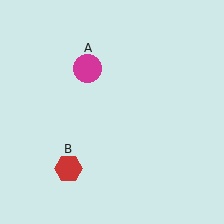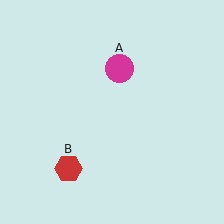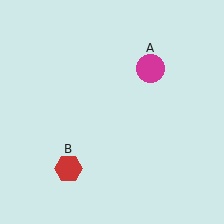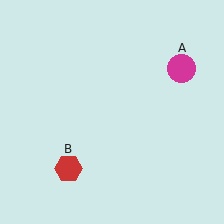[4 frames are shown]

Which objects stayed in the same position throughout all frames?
Red hexagon (object B) remained stationary.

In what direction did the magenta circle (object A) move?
The magenta circle (object A) moved right.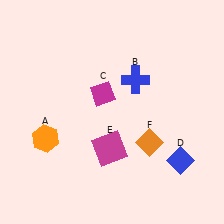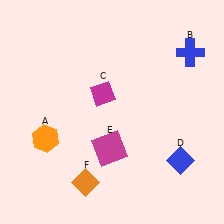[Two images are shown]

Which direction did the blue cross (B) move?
The blue cross (B) moved right.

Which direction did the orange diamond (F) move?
The orange diamond (F) moved left.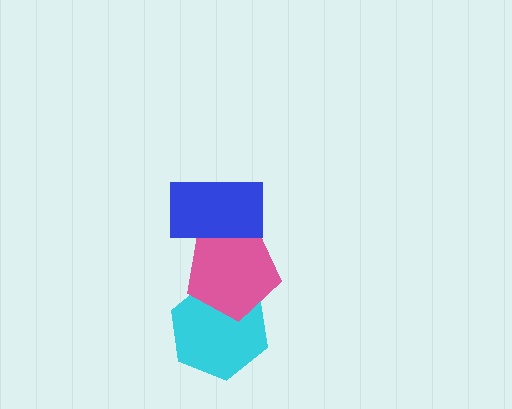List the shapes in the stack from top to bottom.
From top to bottom: the blue rectangle, the pink pentagon, the cyan hexagon.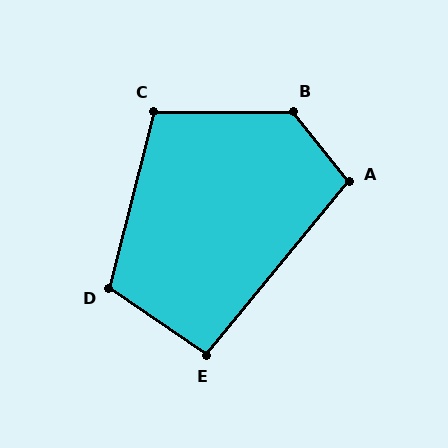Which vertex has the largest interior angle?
B, at approximately 128 degrees.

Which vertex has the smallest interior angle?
E, at approximately 95 degrees.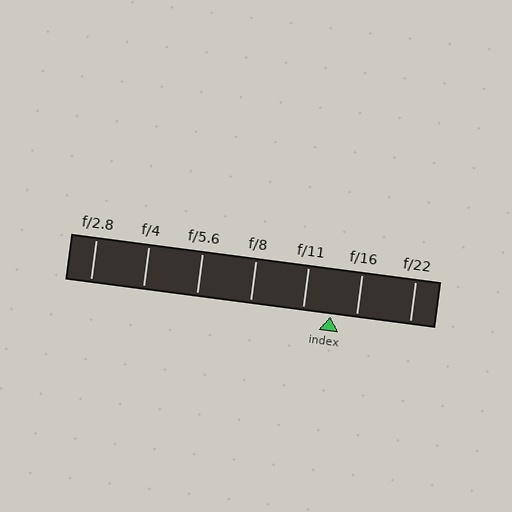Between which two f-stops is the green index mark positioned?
The index mark is between f/11 and f/16.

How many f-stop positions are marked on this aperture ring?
There are 7 f-stop positions marked.